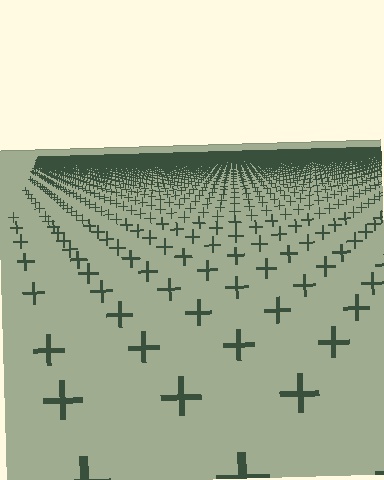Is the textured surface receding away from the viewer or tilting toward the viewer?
The surface is receding away from the viewer. Texture elements get smaller and denser toward the top.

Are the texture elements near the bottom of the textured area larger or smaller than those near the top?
Larger. Near the bottom, elements are closer to the viewer and appear at a bigger on-screen size.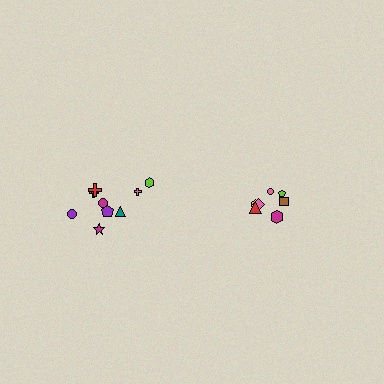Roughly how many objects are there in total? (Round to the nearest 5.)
Roughly 15 objects in total.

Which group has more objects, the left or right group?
The left group.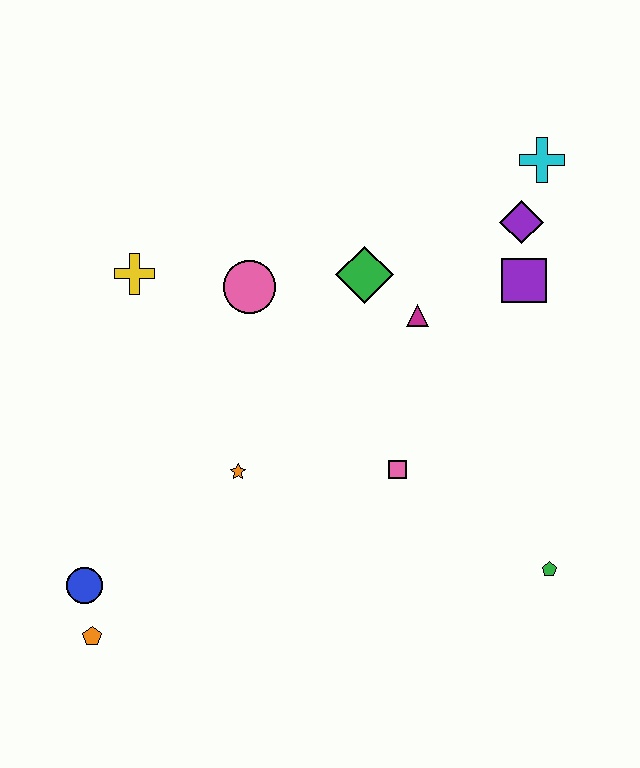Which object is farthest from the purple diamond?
The orange pentagon is farthest from the purple diamond.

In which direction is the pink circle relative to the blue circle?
The pink circle is above the blue circle.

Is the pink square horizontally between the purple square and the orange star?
Yes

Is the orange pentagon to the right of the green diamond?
No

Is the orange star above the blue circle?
Yes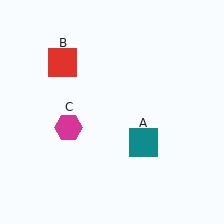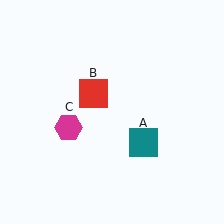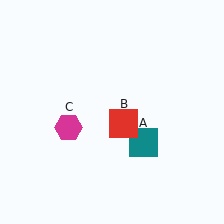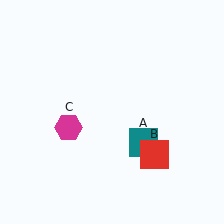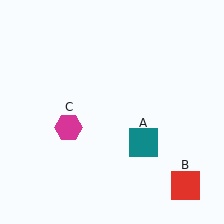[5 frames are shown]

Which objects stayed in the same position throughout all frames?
Teal square (object A) and magenta hexagon (object C) remained stationary.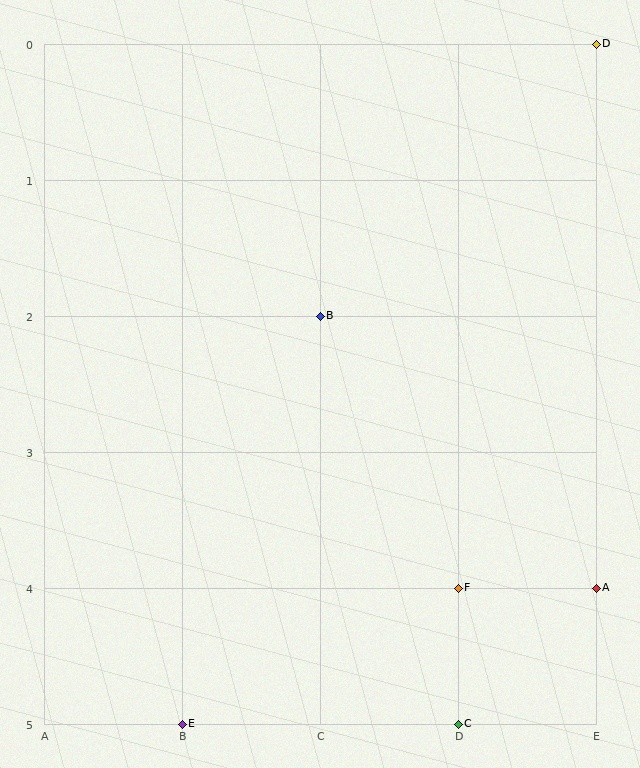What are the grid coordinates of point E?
Point E is at grid coordinates (B, 5).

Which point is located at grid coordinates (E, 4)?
Point A is at (E, 4).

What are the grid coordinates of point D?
Point D is at grid coordinates (E, 0).